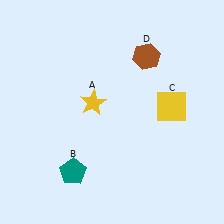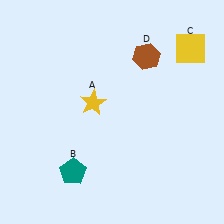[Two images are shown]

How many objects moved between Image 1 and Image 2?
1 object moved between the two images.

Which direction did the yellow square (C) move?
The yellow square (C) moved up.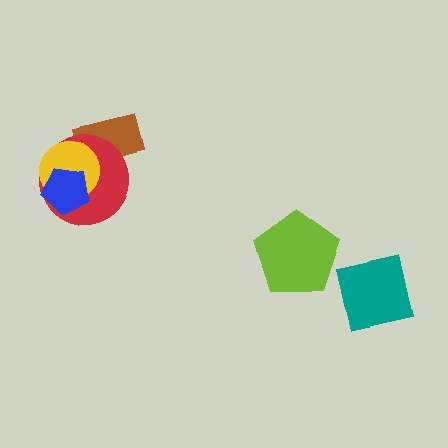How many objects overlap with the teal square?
0 objects overlap with the teal square.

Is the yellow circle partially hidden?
Yes, it is partially covered by another shape.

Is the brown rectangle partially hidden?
Yes, it is partially covered by another shape.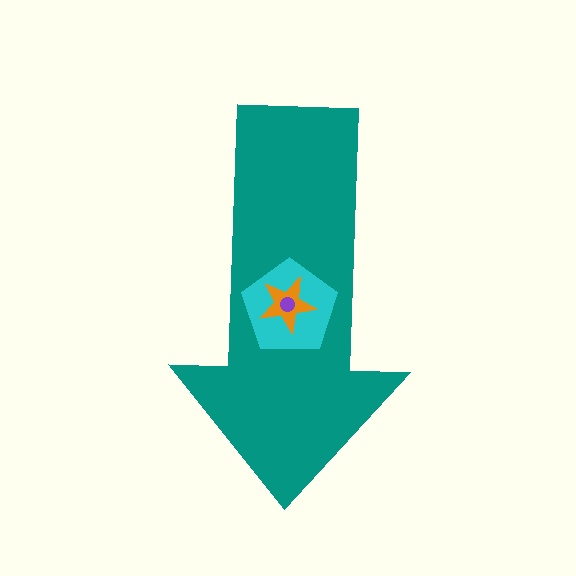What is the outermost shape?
The teal arrow.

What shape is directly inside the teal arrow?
The cyan pentagon.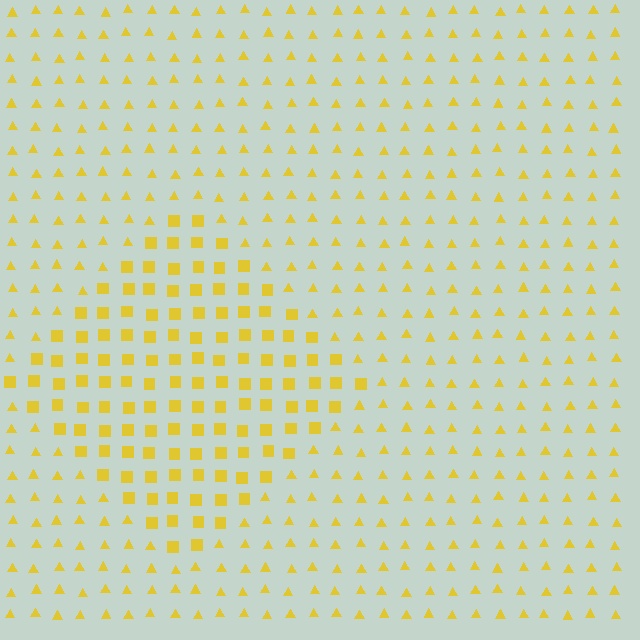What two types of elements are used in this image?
The image uses squares inside the diamond region and triangles outside it.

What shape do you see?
I see a diamond.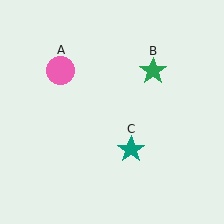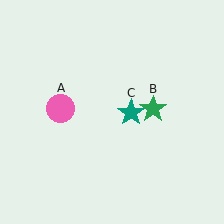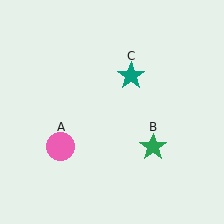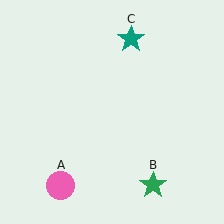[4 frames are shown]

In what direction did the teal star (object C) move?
The teal star (object C) moved up.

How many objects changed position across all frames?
3 objects changed position: pink circle (object A), green star (object B), teal star (object C).